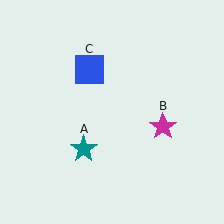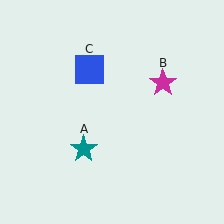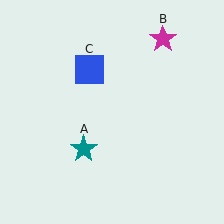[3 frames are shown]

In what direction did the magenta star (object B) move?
The magenta star (object B) moved up.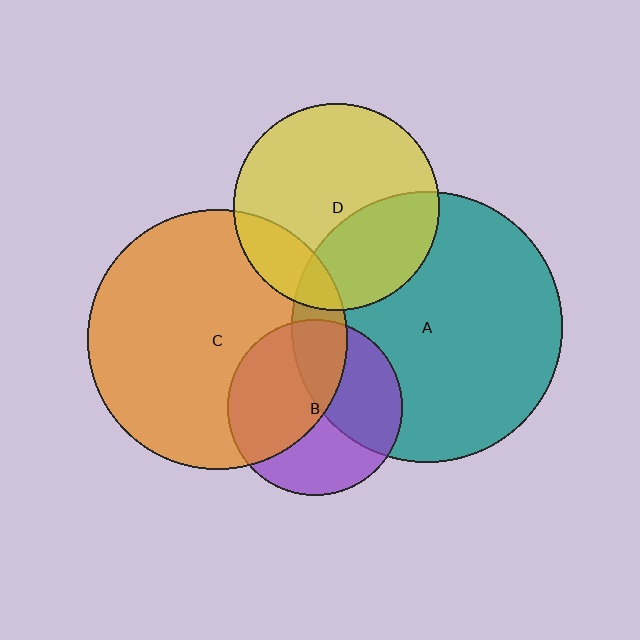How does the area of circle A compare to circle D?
Approximately 1.7 times.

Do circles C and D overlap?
Yes.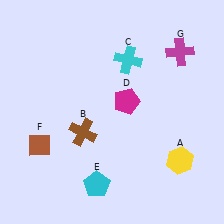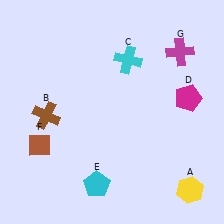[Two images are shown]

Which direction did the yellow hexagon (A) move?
The yellow hexagon (A) moved down.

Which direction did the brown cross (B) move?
The brown cross (B) moved left.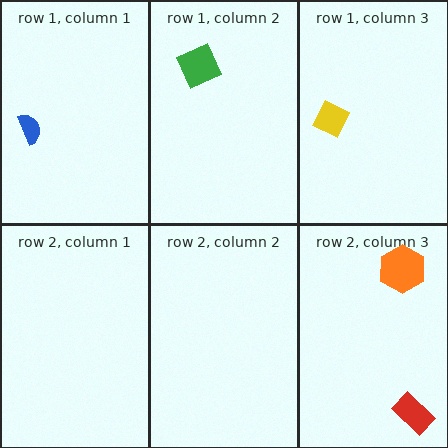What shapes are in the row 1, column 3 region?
The yellow diamond.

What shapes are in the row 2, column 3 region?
The red rectangle, the orange hexagon.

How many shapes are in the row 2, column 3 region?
2.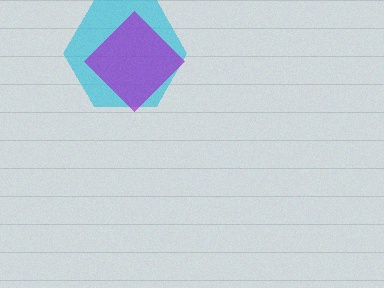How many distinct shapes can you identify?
There are 2 distinct shapes: a cyan hexagon, a purple diamond.